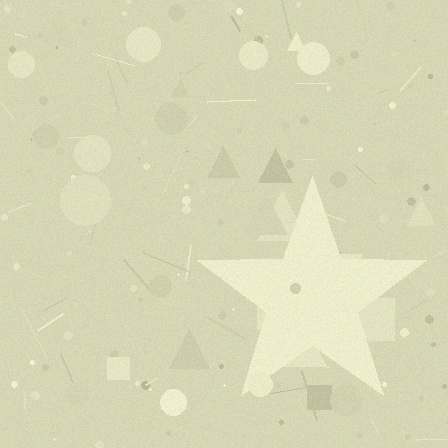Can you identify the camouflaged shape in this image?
The camouflaged shape is a star.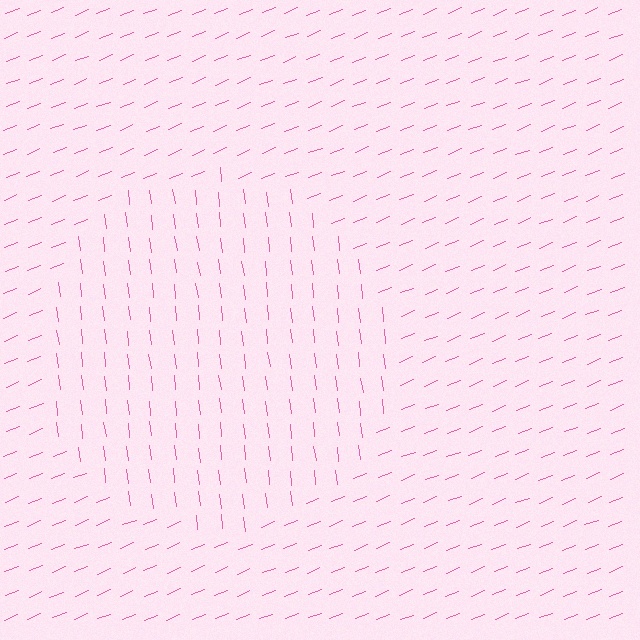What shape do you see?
I see a circle.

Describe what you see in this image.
The image is filled with small pink line segments. A circle region in the image has lines oriented differently from the surrounding lines, creating a visible texture boundary.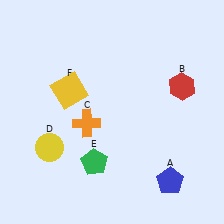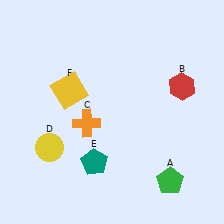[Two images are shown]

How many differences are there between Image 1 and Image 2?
There are 2 differences between the two images.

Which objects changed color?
A changed from blue to green. E changed from green to teal.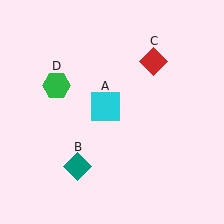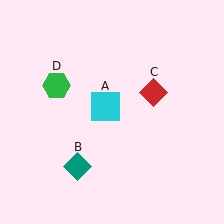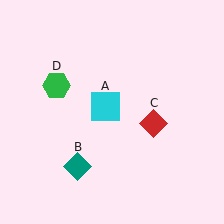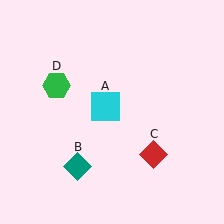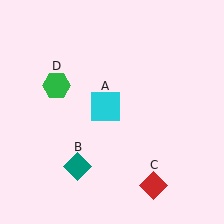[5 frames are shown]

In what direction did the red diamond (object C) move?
The red diamond (object C) moved down.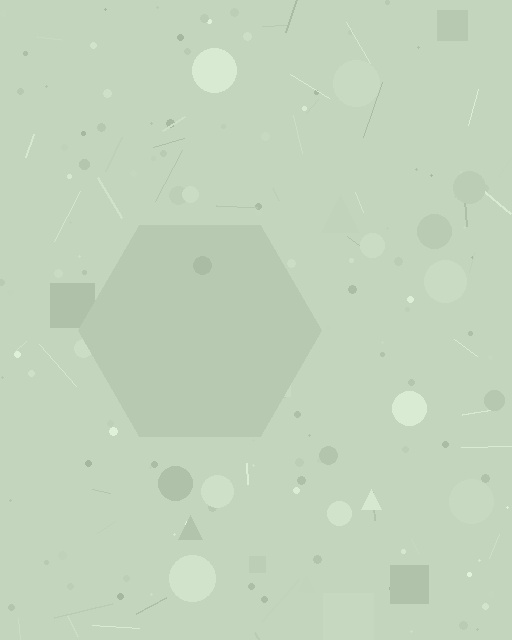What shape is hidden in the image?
A hexagon is hidden in the image.